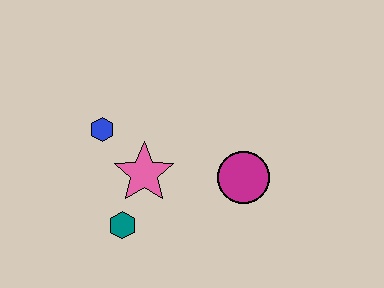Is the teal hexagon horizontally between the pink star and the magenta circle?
No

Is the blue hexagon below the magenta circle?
No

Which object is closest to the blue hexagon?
The pink star is closest to the blue hexagon.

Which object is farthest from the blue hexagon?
The magenta circle is farthest from the blue hexagon.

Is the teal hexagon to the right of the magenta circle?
No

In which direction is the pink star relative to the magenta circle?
The pink star is to the left of the magenta circle.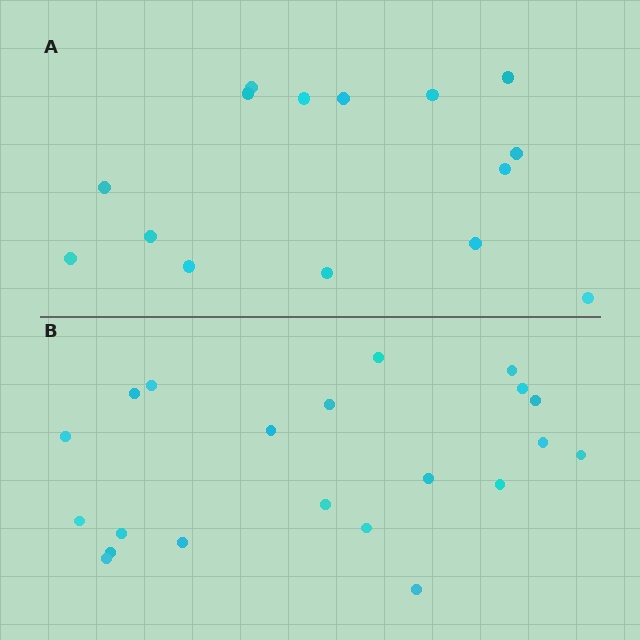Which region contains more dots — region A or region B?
Region B (the bottom region) has more dots.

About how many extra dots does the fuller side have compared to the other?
Region B has about 6 more dots than region A.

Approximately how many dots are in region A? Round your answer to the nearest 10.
About 20 dots. (The exact count is 15, which rounds to 20.)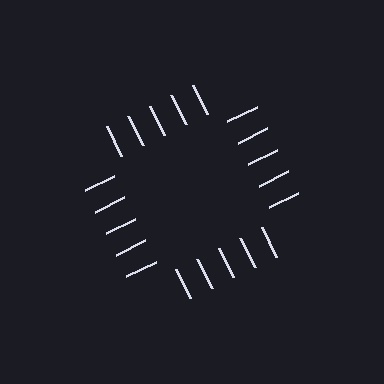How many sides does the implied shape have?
4 sides — the line-ends trace a square.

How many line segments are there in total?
20 — 5 along each of the 4 edges.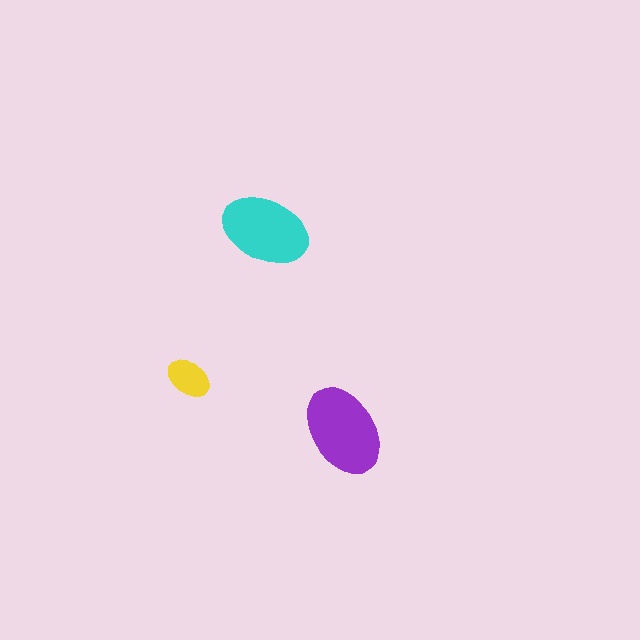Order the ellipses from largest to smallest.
the purple one, the cyan one, the yellow one.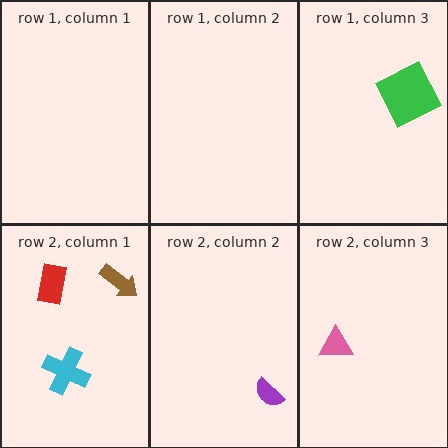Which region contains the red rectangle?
The row 2, column 1 region.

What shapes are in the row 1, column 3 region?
The green square.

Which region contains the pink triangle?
The row 2, column 3 region.